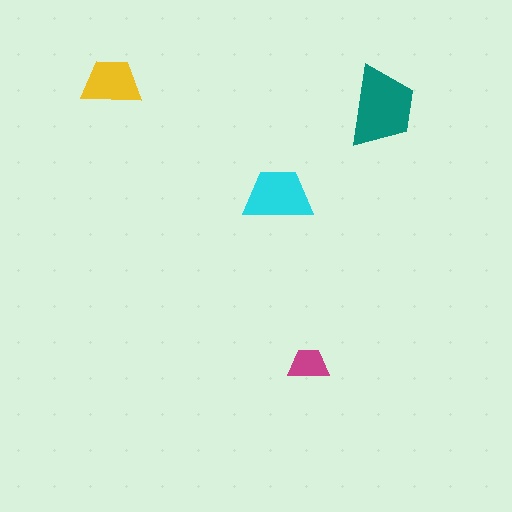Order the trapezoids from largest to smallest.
the teal one, the cyan one, the yellow one, the magenta one.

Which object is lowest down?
The magenta trapezoid is bottommost.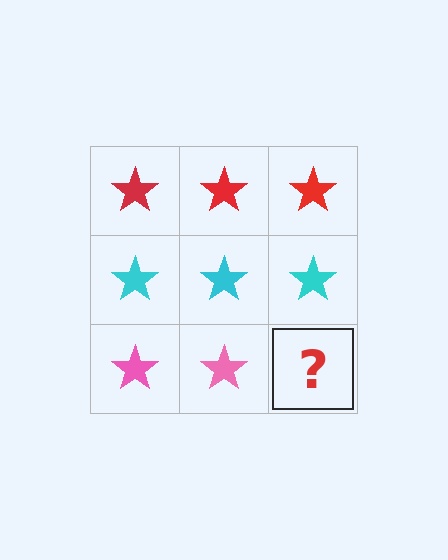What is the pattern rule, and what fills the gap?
The rule is that each row has a consistent color. The gap should be filled with a pink star.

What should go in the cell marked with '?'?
The missing cell should contain a pink star.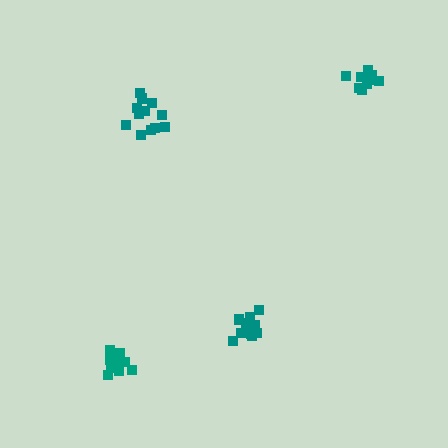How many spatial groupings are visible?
There are 4 spatial groupings.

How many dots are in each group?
Group 1: 12 dots, Group 2: 12 dots, Group 3: 10 dots, Group 4: 10 dots (44 total).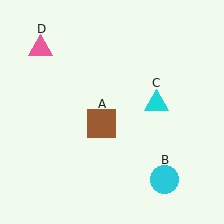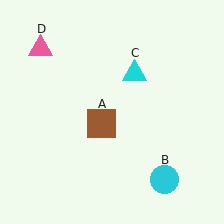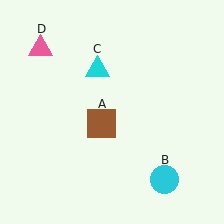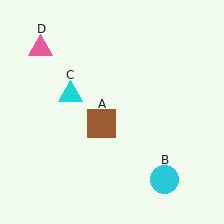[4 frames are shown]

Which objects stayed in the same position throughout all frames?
Brown square (object A) and cyan circle (object B) and pink triangle (object D) remained stationary.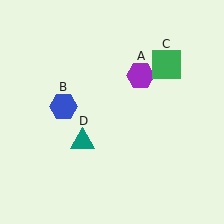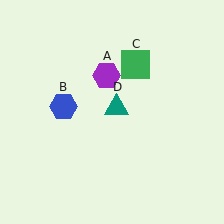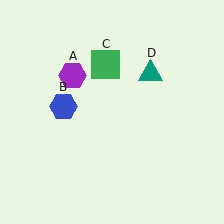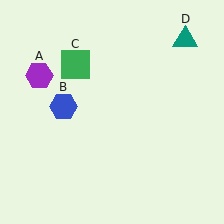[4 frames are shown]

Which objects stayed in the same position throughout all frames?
Blue hexagon (object B) remained stationary.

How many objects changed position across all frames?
3 objects changed position: purple hexagon (object A), green square (object C), teal triangle (object D).